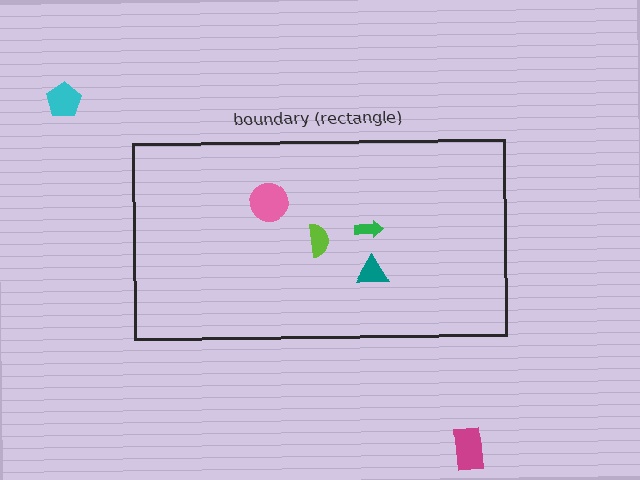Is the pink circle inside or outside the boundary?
Inside.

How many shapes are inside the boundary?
4 inside, 2 outside.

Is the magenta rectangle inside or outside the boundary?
Outside.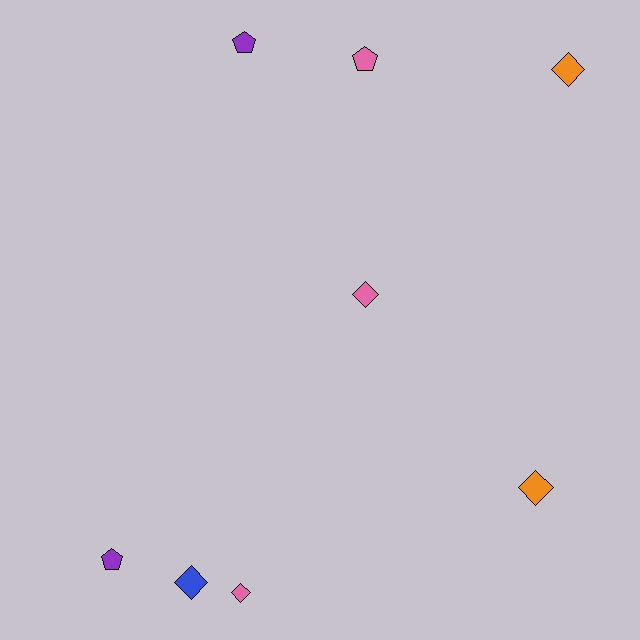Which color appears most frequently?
Pink, with 3 objects.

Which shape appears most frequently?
Diamond, with 5 objects.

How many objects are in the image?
There are 8 objects.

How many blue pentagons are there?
There are no blue pentagons.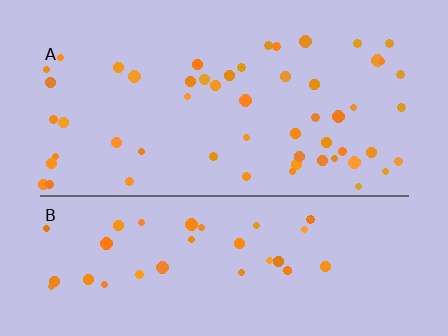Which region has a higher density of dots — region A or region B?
A (the top).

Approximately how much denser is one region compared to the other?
Approximately 1.4× — region A over region B.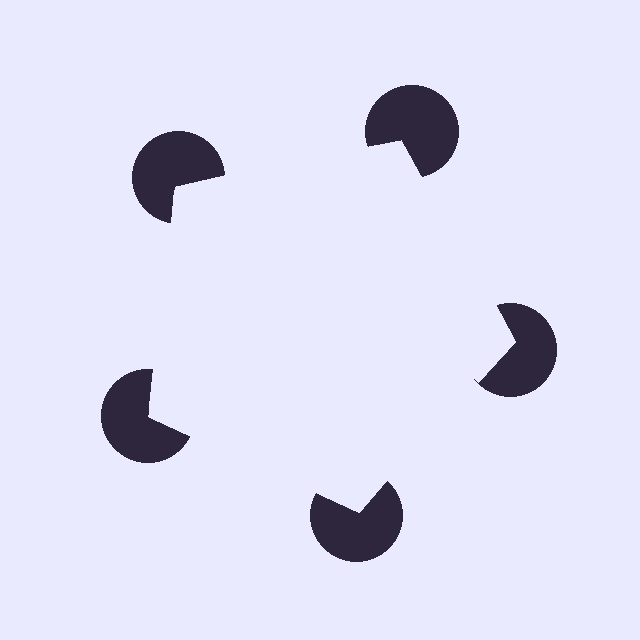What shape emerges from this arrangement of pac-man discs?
An illusory pentagon — its edges are inferred from the aligned wedge cuts in the pac-man discs, not physically drawn.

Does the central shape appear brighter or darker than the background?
It typically appears slightly brighter than the background, even though no actual brightness change is drawn.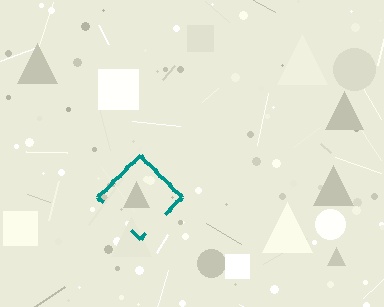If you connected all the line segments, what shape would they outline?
They would outline a diamond.